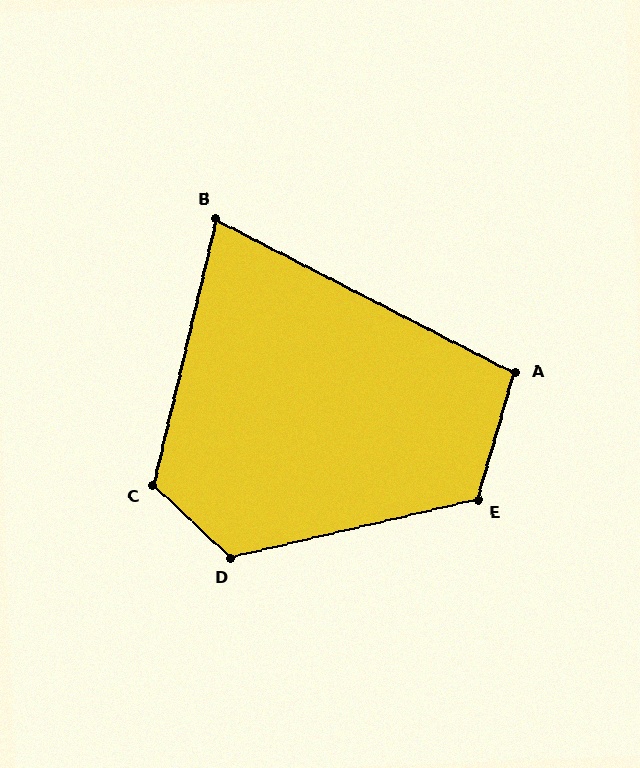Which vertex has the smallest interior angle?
B, at approximately 76 degrees.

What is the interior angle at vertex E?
Approximately 120 degrees (obtuse).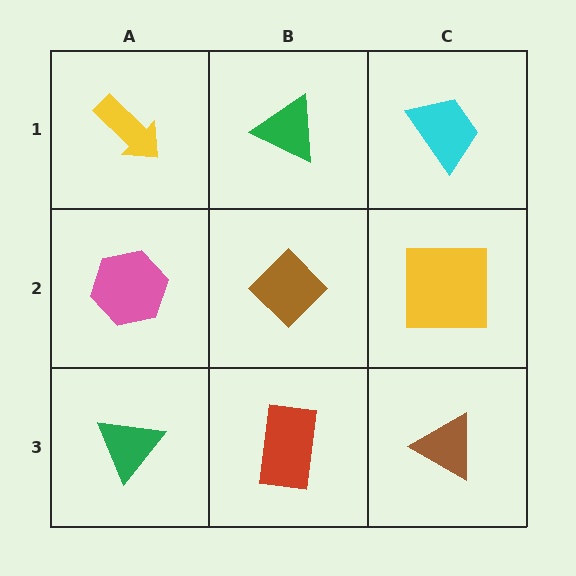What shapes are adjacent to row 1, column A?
A pink hexagon (row 2, column A), a green triangle (row 1, column B).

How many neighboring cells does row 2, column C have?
3.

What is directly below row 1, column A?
A pink hexagon.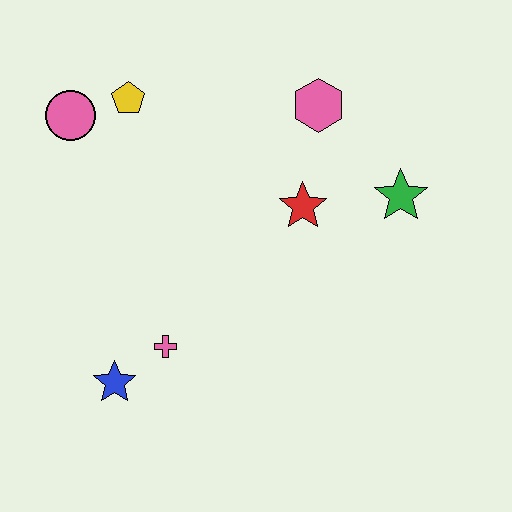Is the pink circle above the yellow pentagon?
No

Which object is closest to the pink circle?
The yellow pentagon is closest to the pink circle.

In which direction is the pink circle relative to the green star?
The pink circle is to the left of the green star.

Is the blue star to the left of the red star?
Yes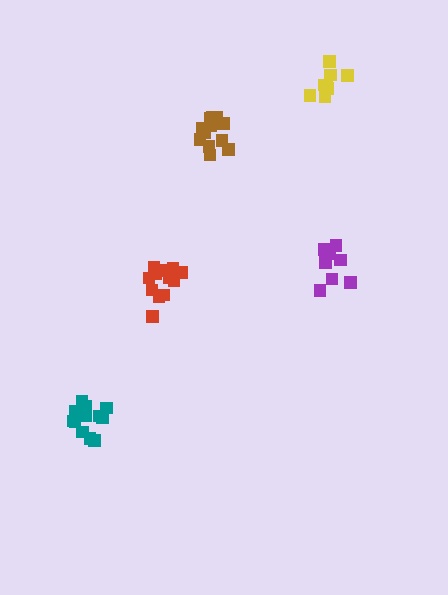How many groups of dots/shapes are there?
There are 5 groups.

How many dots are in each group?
Group 1: 11 dots, Group 2: 13 dots, Group 3: 12 dots, Group 4: 12 dots, Group 5: 8 dots (56 total).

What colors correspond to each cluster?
The clusters are colored: purple, teal, red, brown, yellow.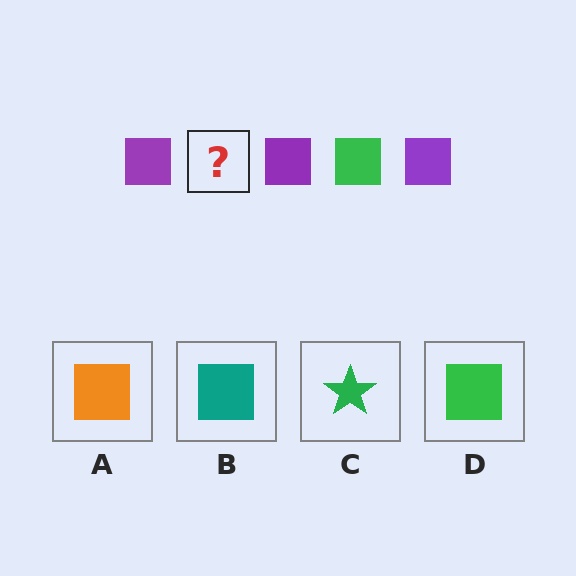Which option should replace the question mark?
Option D.